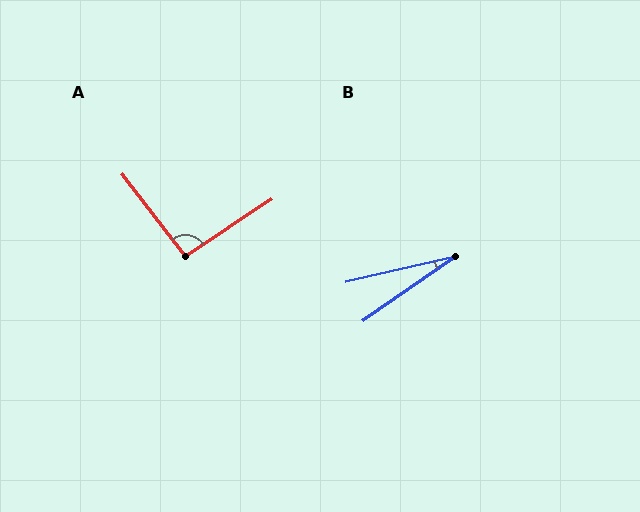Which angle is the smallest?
B, at approximately 22 degrees.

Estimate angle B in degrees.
Approximately 22 degrees.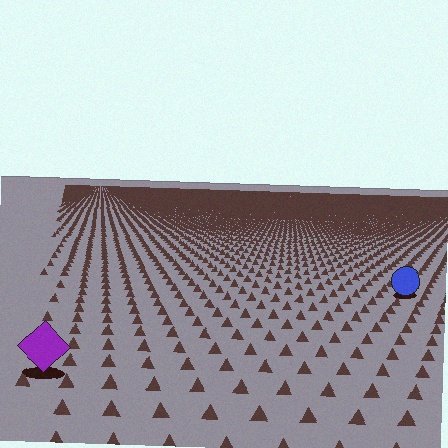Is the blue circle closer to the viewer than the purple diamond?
No. The purple diamond is closer — you can tell from the texture gradient: the ground texture is coarser near it.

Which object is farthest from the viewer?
The blue circle is farthest from the viewer. It appears smaller and the ground texture around it is denser.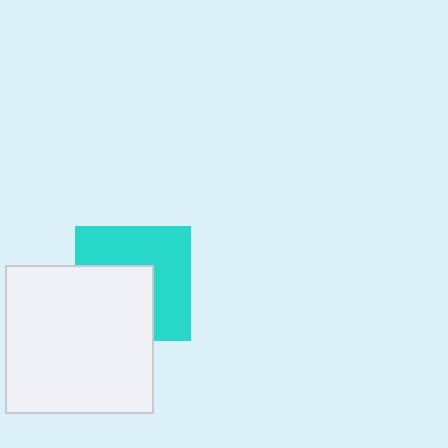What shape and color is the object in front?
The object in front is a white square.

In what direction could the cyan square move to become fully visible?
The cyan square could move toward the upper-right. That would shift it out from behind the white square entirely.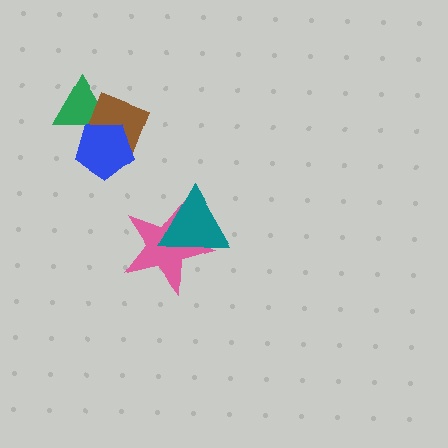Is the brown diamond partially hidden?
Yes, it is partially covered by another shape.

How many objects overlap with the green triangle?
2 objects overlap with the green triangle.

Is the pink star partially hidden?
Yes, it is partially covered by another shape.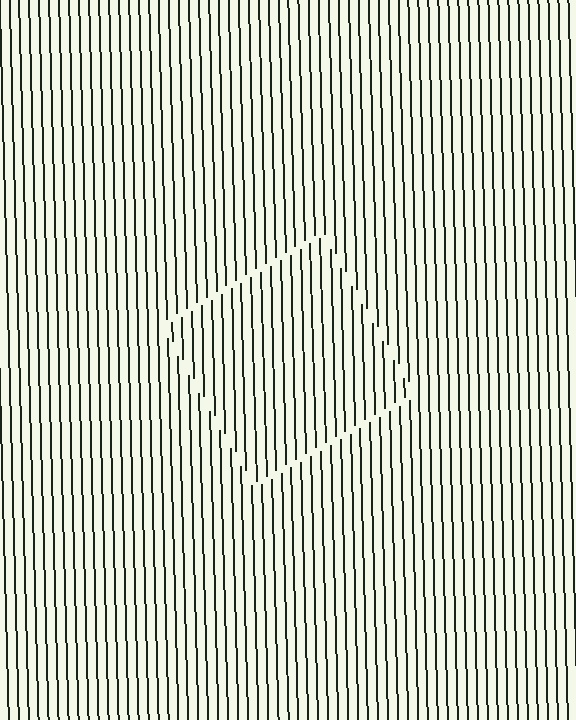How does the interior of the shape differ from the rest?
The interior of the shape contains the same grating, shifted by half a period — the contour is defined by the phase discontinuity where line-ends from the inner and outer gratings abut.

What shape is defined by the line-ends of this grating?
An illusory square. The interior of the shape contains the same grating, shifted by half a period — the contour is defined by the phase discontinuity where line-ends from the inner and outer gratings abut.